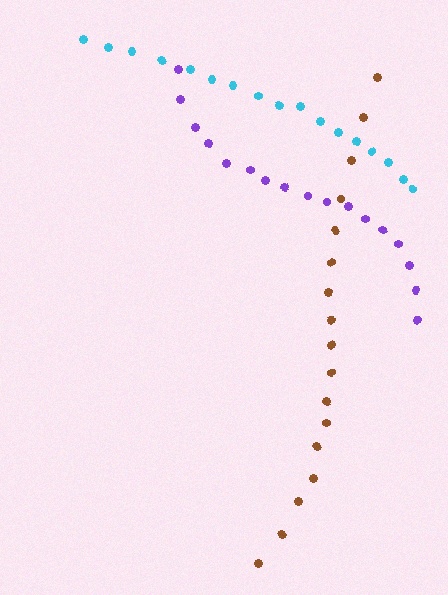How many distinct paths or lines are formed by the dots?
There are 3 distinct paths.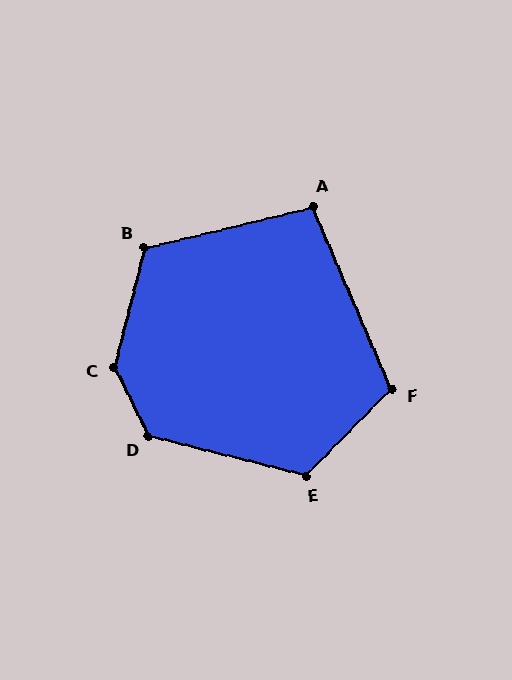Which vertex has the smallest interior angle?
A, at approximately 100 degrees.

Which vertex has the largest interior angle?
C, at approximately 139 degrees.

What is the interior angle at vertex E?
Approximately 121 degrees (obtuse).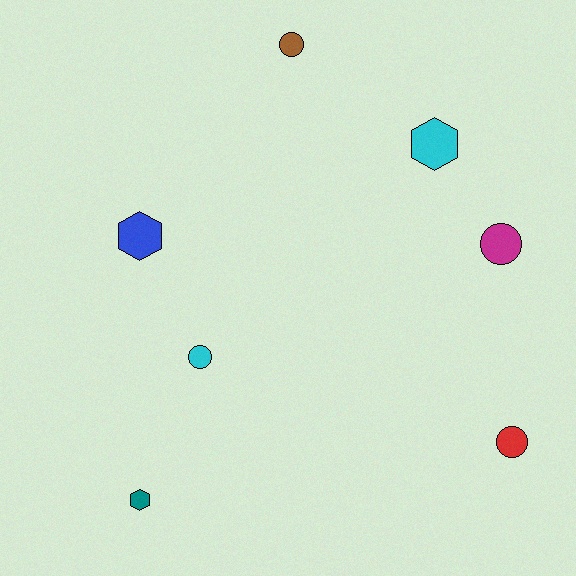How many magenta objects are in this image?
There is 1 magenta object.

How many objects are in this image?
There are 7 objects.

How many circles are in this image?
There are 4 circles.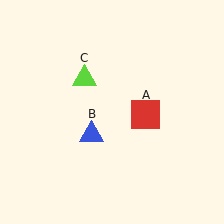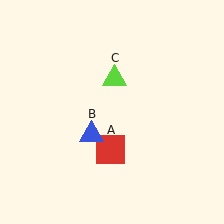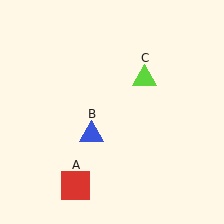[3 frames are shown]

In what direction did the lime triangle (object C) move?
The lime triangle (object C) moved right.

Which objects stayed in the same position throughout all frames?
Blue triangle (object B) remained stationary.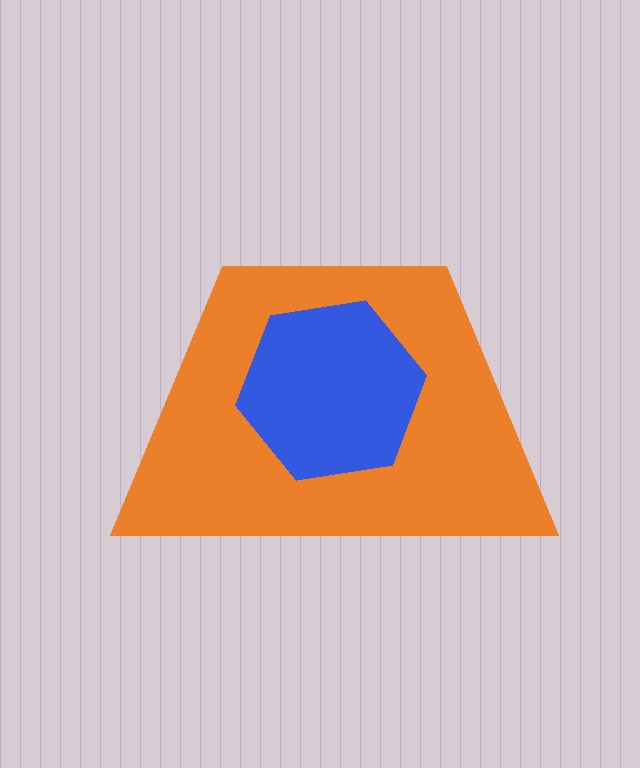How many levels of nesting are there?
2.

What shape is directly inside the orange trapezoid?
The blue hexagon.